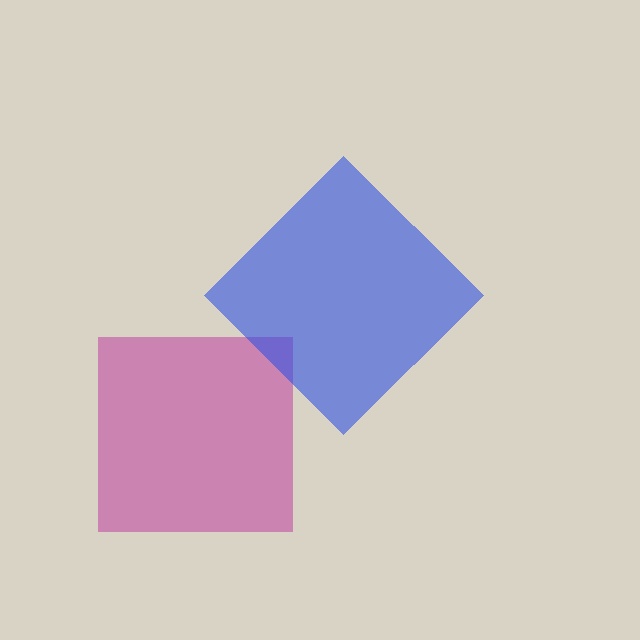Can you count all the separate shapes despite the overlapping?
Yes, there are 2 separate shapes.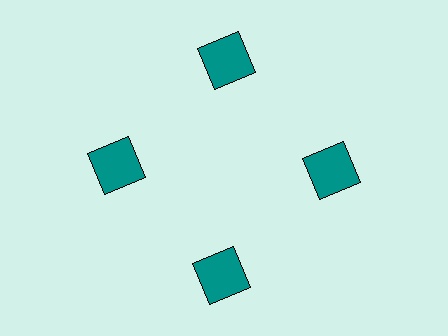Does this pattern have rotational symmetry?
Yes, this pattern has 4-fold rotational symmetry. It looks the same after rotating 90 degrees around the center.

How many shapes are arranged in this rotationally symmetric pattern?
There are 4 shapes, arranged in 4 groups of 1.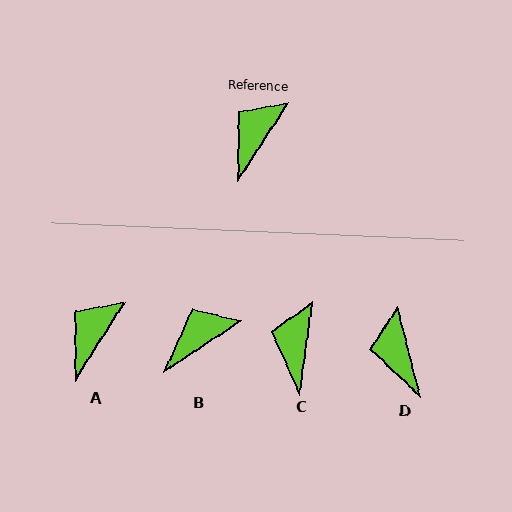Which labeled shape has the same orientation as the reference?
A.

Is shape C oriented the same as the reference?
No, it is off by about 25 degrees.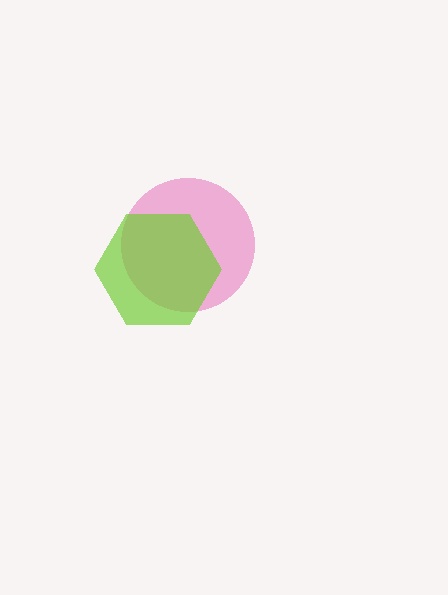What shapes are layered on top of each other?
The layered shapes are: a pink circle, a lime hexagon.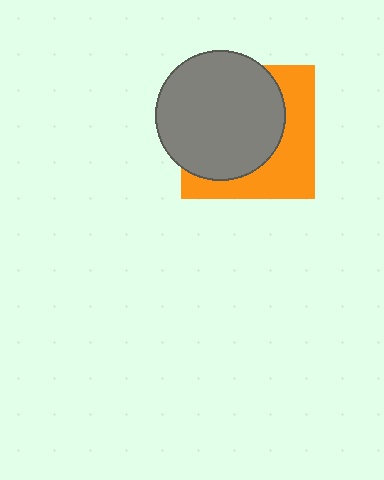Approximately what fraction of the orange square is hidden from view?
Roughly 59% of the orange square is hidden behind the gray circle.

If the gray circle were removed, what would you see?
You would see the complete orange square.